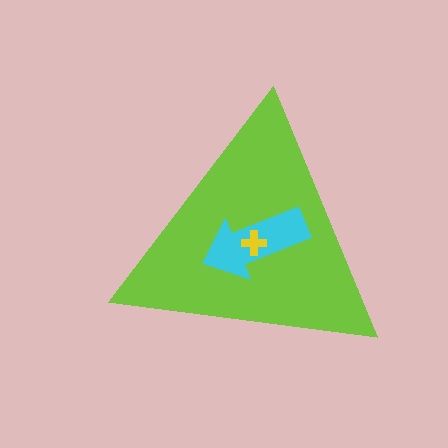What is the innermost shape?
The yellow cross.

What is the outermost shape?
The lime triangle.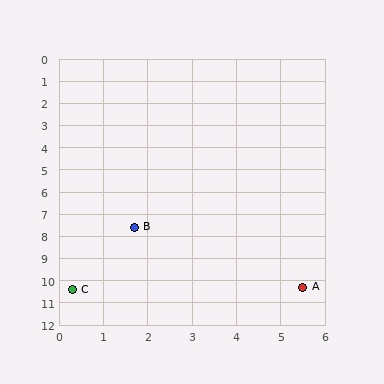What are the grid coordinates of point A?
Point A is at approximately (5.5, 10.3).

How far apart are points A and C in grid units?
Points A and C are about 5.2 grid units apart.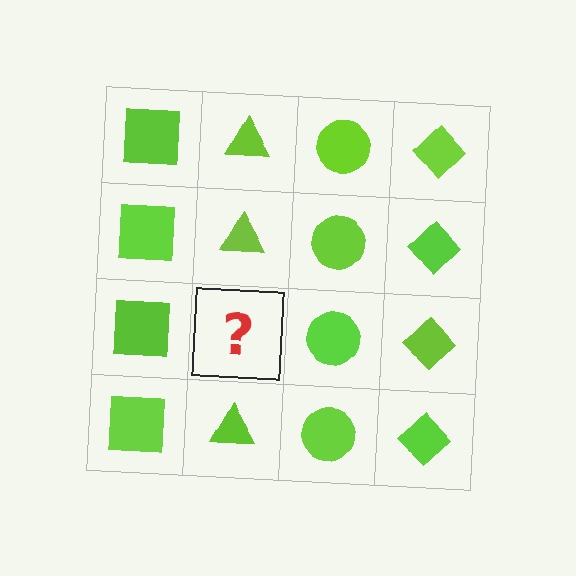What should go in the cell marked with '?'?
The missing cell should contain a lime triangle.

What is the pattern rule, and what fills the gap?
The rule is that each column has a consistent shape. The gap should be filled with a lime triangle.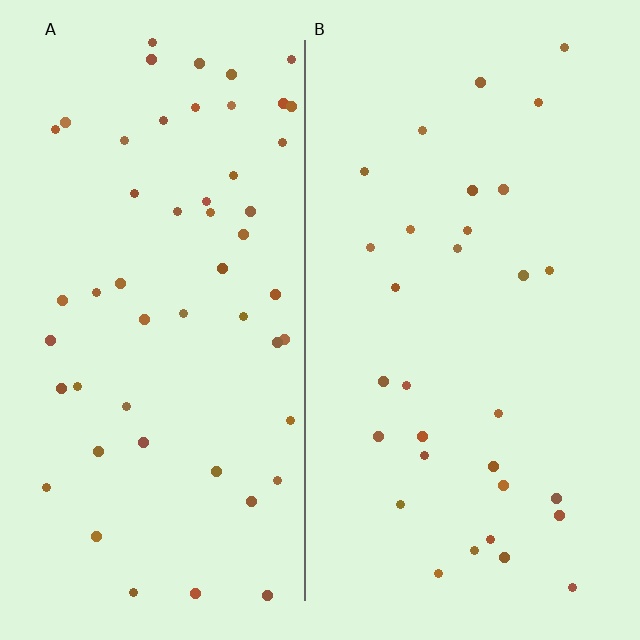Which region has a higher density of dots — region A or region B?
A (the left).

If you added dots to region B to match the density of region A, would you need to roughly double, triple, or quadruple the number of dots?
Approximately double.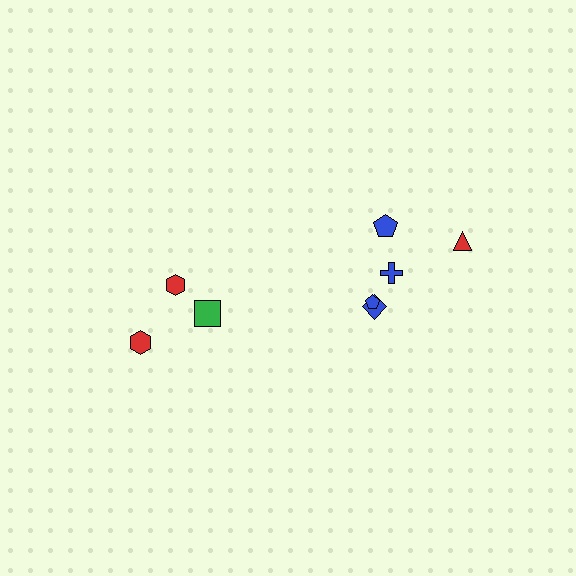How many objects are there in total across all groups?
There are 8 objects.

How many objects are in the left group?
There are 3 objects.